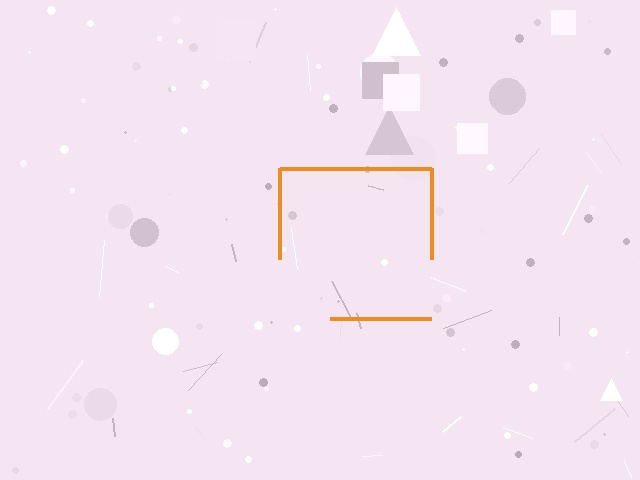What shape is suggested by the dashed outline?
The dashed outline suggests a square.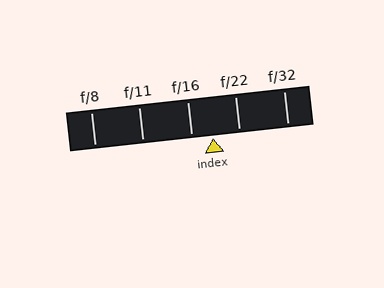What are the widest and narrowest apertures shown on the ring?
The widest aperture shown is f/8 and the narrowest is f/32.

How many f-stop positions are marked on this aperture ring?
There are 5 f-stop positions marked.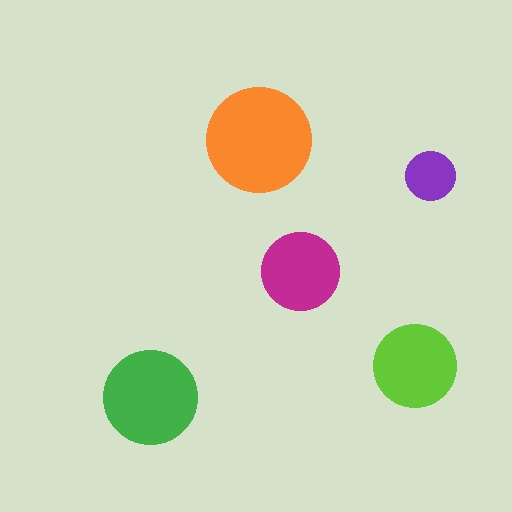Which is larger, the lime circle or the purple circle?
The lime one.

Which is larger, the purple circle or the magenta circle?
The magenta one.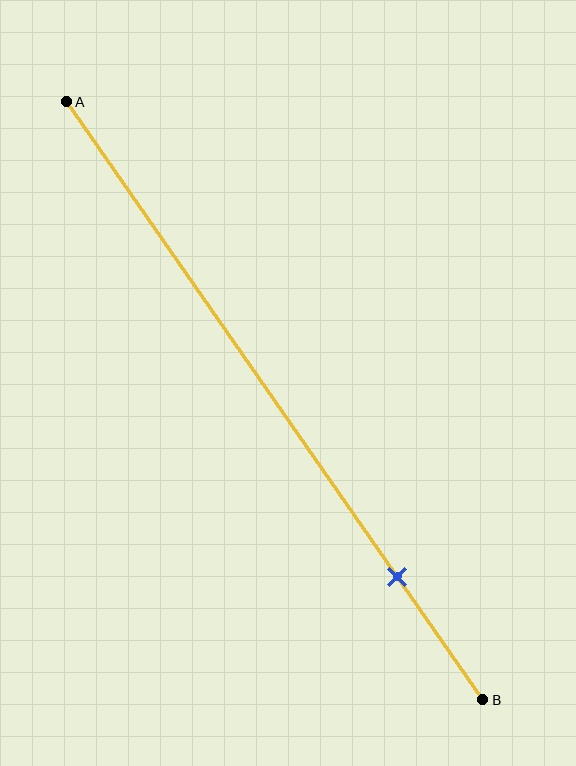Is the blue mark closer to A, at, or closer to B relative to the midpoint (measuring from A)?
The blue mark is closer to point B than the midpoint of segment AB.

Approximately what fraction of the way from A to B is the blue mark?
The blue mark is approximately 80% of the way from A to B.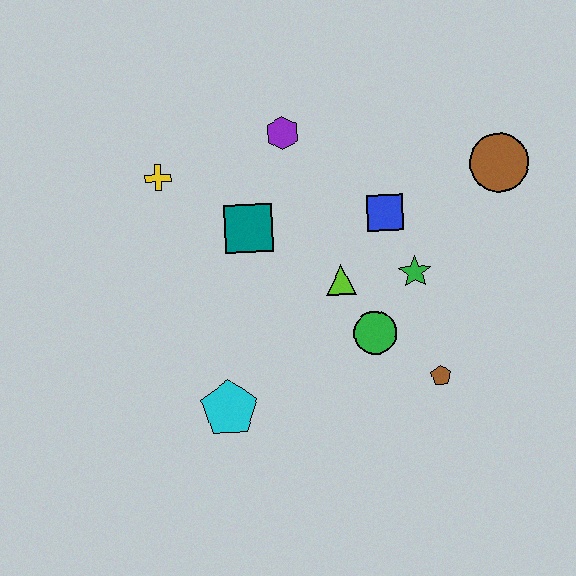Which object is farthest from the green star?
The yellow cross is farthest from the green star.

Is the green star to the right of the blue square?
Yes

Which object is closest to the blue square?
The green star is closest to the blue square.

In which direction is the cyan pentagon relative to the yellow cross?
The cyan pentagon is below the yellow cross.